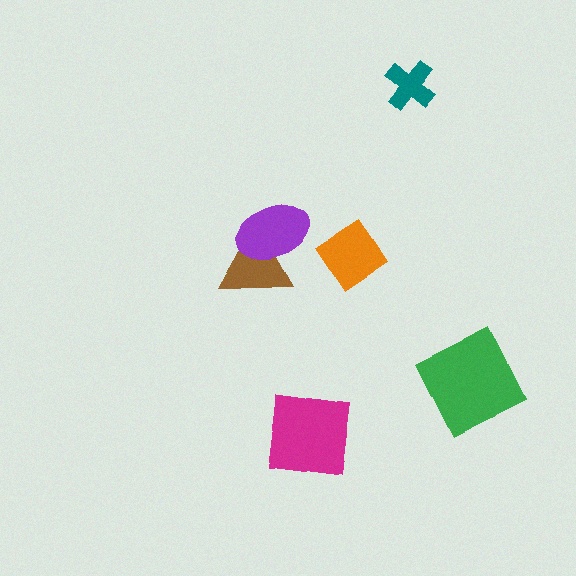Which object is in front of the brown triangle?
The purple ellipse is in front of the brown triangle.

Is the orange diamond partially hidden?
No, no other shape covers it.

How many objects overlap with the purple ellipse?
1 object overlaps with the purple ellipse.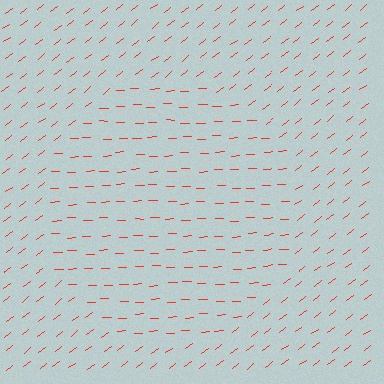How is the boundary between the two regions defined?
The boundary is defined purely by a change in line orientation (approximately 36 degrees difference). All lines are the same color and thickness.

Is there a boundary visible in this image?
Yes, there is a texture boundary formed by a change in line orientation.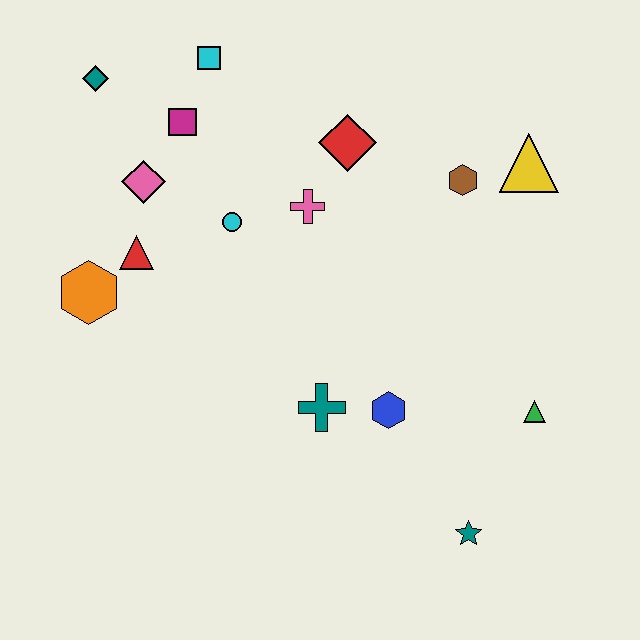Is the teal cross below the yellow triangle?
Yes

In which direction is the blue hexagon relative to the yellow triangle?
The blue hexagon is below the yellow triangle.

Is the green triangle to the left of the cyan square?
No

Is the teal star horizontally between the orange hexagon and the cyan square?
No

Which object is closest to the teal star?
The green triangle is closest to the teal star.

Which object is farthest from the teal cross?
The teal diamond is farthest from the teal cross.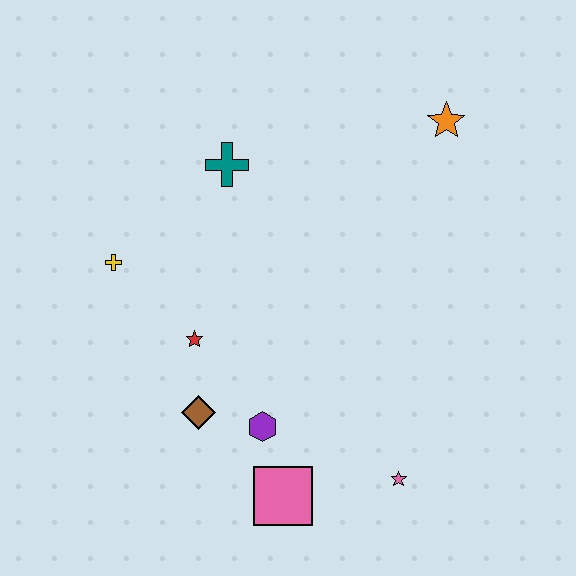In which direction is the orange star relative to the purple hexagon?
The orange star is above the purple hexagon.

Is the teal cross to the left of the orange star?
Yes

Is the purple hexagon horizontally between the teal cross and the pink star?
Yes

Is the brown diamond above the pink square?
Yes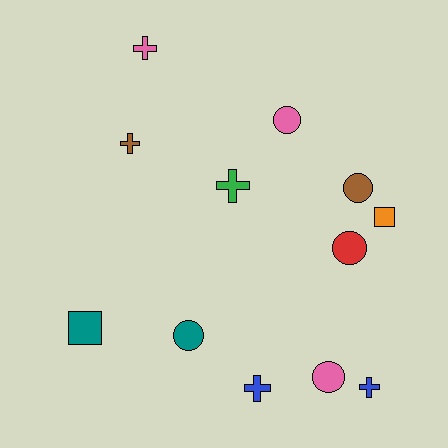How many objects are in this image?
There are 12 objects.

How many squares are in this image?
There are 2 squares.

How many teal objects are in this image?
There are 2 teal objects.